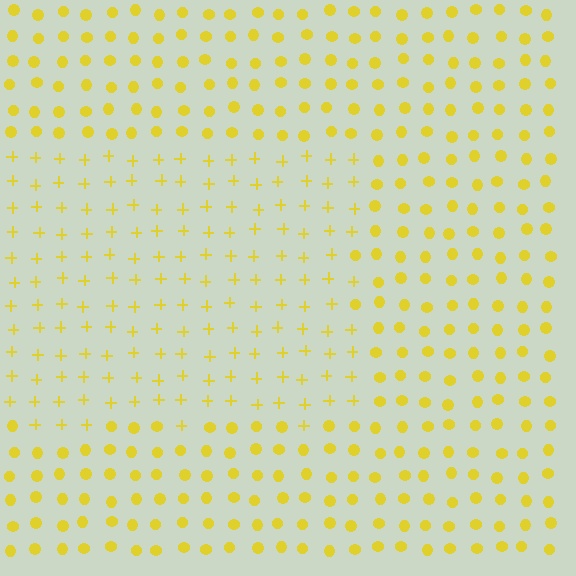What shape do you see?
I see a rectangle.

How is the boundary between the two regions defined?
The boundary is defined by a change in element shape: plus signs inside vs. circles outside. All elements share the same color and spacing.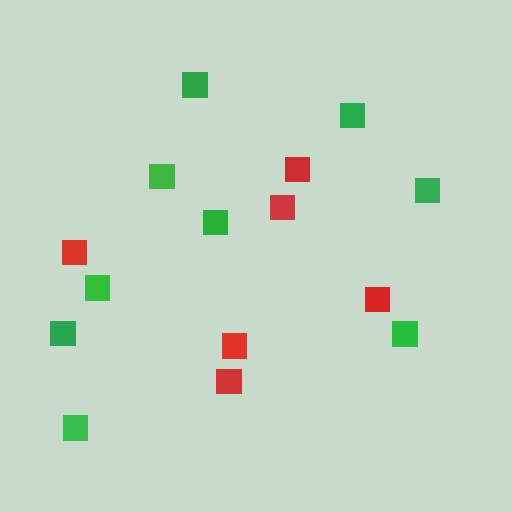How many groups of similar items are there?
There are 2 groups: one group of green squares (9) and one group of red squares (6).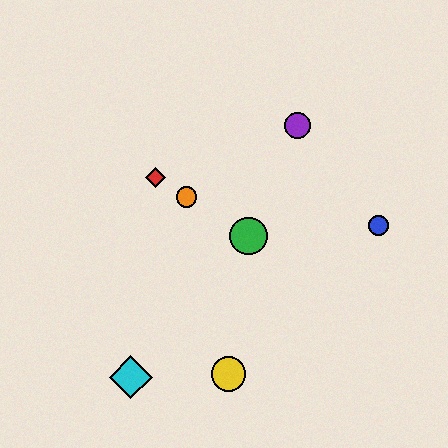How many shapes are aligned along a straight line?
3 shapes (the red diamond, the green circle, the orange circle) are aligned along a straight line.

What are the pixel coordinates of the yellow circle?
The yellow circle is at (229, 374).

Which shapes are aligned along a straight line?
The red diamond, the green circle, the orange circle are aligned along a straight line.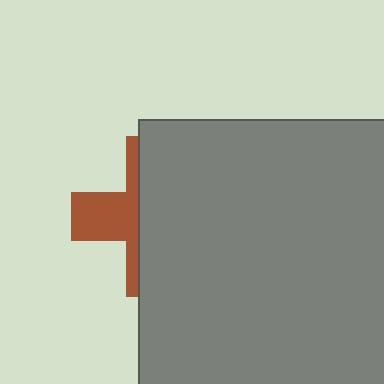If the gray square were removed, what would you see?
You would see the complete brown cross.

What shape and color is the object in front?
The object in front is a gray square.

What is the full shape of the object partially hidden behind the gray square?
The partially hidden object is a brown cross.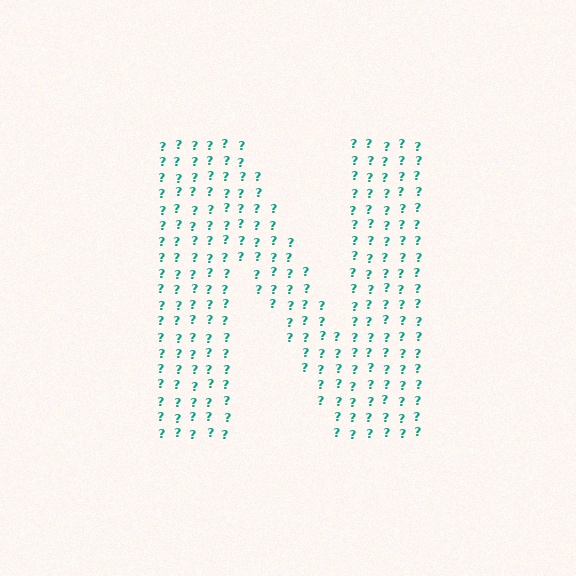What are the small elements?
The small elements are question marks.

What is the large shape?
The large shape is the letter N.